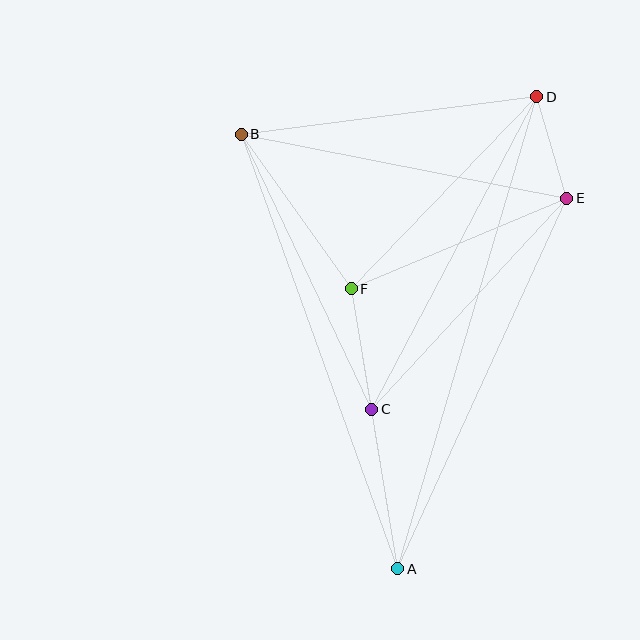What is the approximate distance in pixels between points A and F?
The distance between A and F is approximately 284 pixels.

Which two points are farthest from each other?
Points A and D are farthest from each other.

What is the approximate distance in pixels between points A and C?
The distance between A and C is approximately 162 pixels.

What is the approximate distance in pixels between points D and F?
The distance between D and F is approximately 267 pixels.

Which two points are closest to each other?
Points D and E are closest to each other.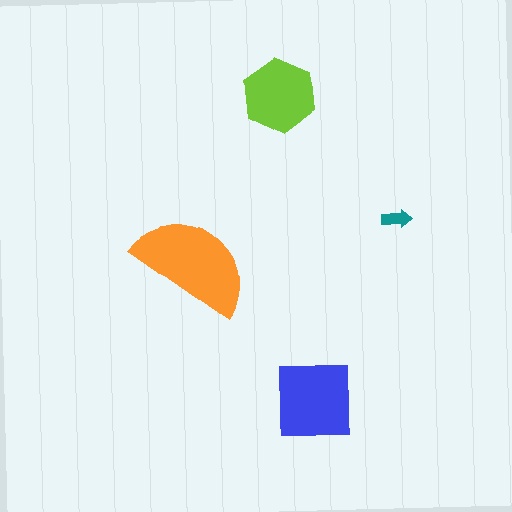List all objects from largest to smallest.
The orange semicircle, the blue square, the lime hexagon, the teal arrow.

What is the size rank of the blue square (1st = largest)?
2nd.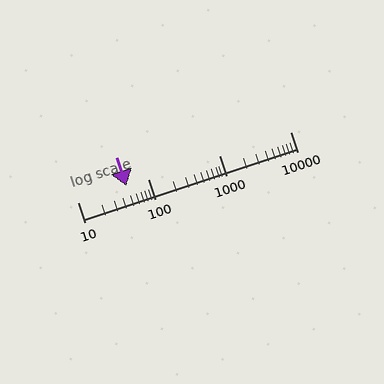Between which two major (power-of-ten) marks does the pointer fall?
The pointer is between 10 and 100.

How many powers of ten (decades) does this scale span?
The scale spans 3 decades, from 10 to 10000.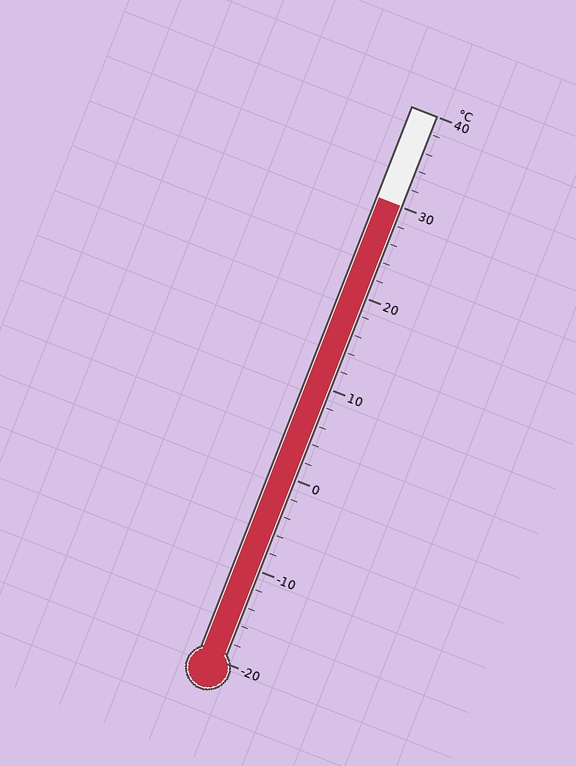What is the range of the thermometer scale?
The thermometer scale ranges from -20°C to 40°C.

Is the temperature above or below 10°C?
The temperature is above 10°C.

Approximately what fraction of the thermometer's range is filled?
The thermometer is filled to approximately 85% of its range.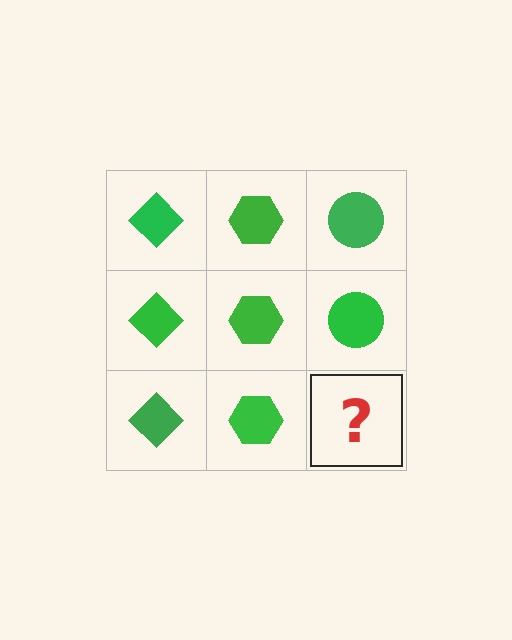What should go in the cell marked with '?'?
The missing cell should contain a green circle.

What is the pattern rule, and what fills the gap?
The rule is that each column has a consistent shape. The gap should be filled with a green circle.